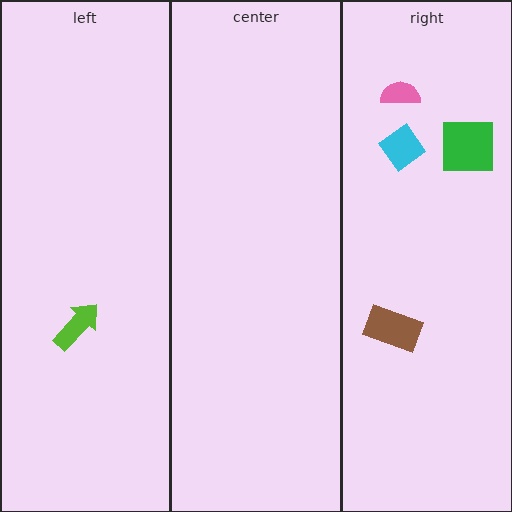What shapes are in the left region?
The lime arrow.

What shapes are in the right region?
The pink semicircle, the brown rectangle, the cyan diamond, the green square.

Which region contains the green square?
The right region.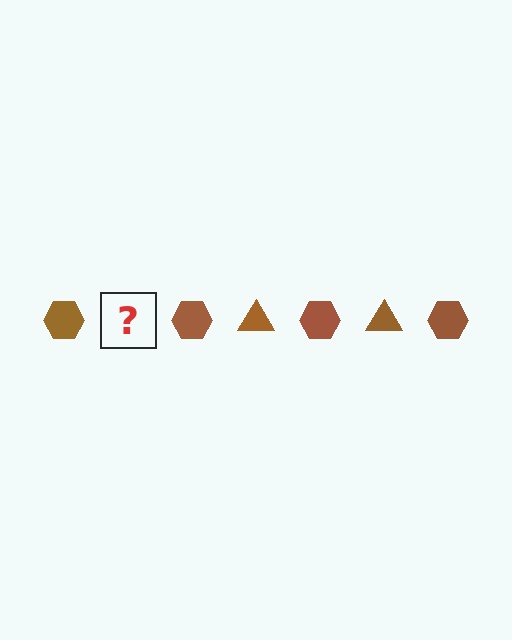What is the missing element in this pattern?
The missing element is a brown triangle.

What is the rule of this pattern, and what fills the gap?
The rule is that the pattern cycles through hexagon, triangle shapes in brown. The gap should be filled with a brown triangle.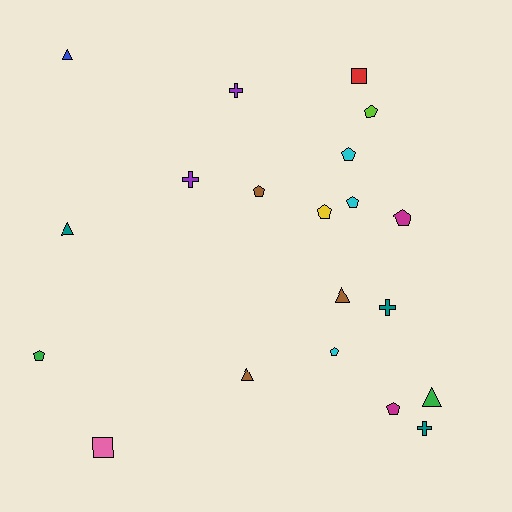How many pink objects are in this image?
There is 1 pink object.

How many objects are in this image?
There are 20 objects.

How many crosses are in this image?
There are 4 crosses.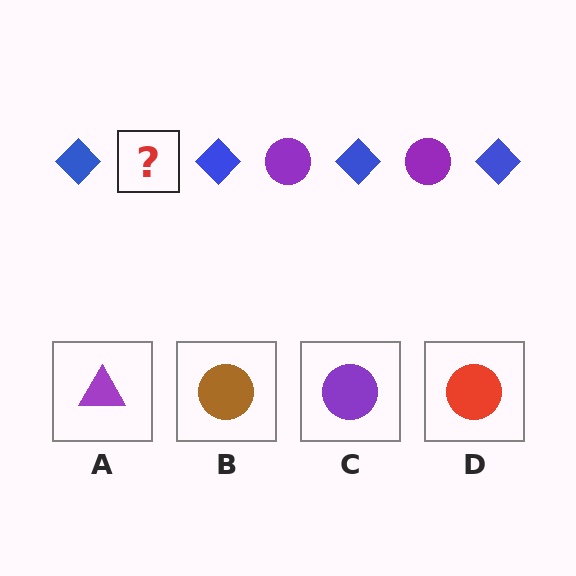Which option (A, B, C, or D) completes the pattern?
C.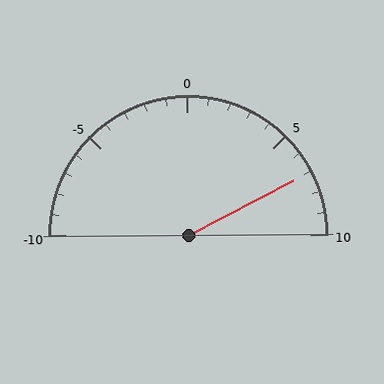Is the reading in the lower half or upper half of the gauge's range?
The reading is in the upper half of the range (-10 to 10).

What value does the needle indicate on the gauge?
The needle indicates approximately 7.